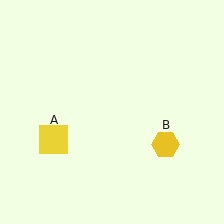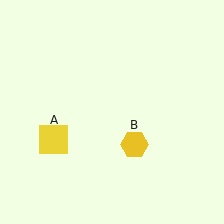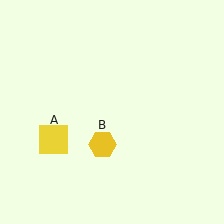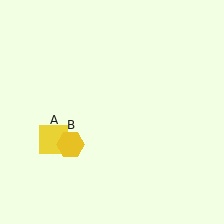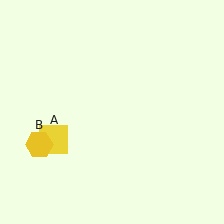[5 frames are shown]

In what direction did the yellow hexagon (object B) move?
The yellow hexagon (object B) moved left.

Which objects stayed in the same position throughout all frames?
Yellow square (object A) remained stationary.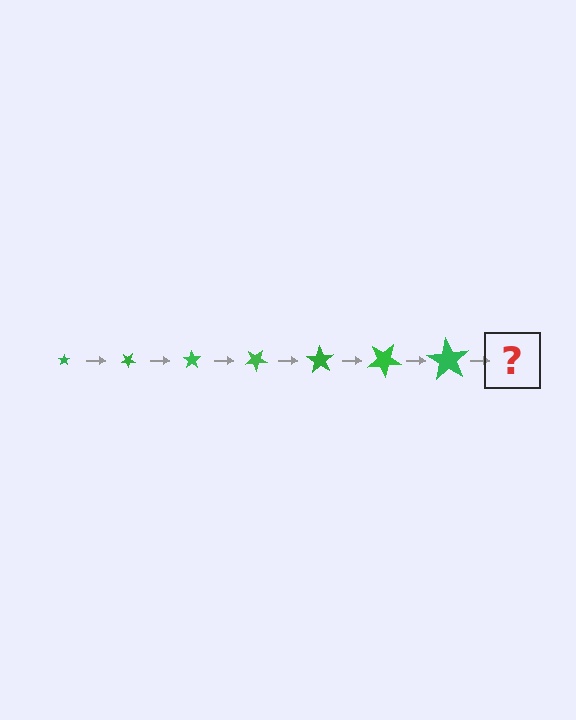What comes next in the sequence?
The next element should be a star, larger than the previous one and rotated 245 degrees from the start.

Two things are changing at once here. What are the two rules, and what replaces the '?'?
The two rules are that the star grows larger each step and it rotates 35 degrees each step. The '?' should be a star, larger than the previous one and rotated 245 degrees from the start.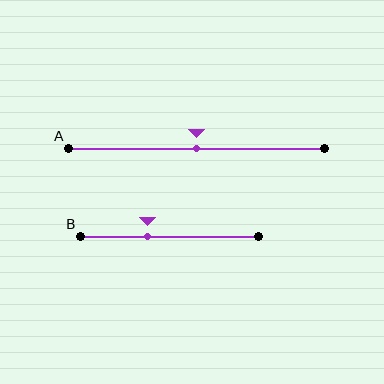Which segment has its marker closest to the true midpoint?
Segment A has its marker closest to the true midpoint.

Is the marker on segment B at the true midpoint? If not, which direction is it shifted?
No, the marker on segment B is shifted to the left by about 13% of the segment length.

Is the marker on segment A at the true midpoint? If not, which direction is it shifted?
Yes, the marker on segment A is at the true midpoint.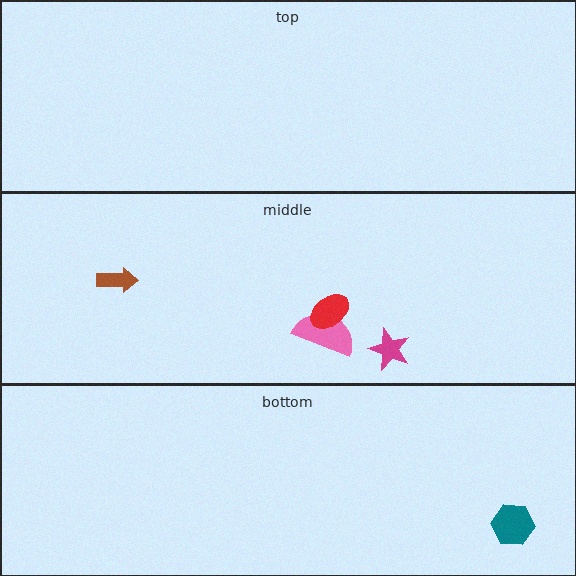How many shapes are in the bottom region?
1.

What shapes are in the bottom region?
The teal hexagon.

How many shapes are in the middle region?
4.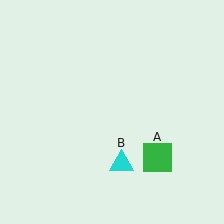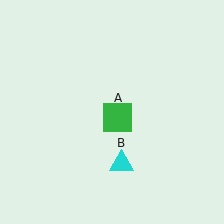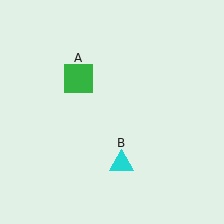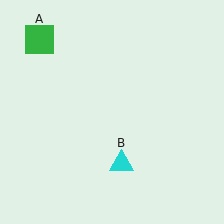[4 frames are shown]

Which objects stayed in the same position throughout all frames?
Cyan triangle (object B) remained stationary.